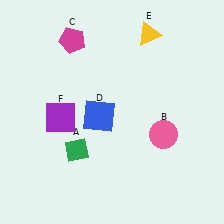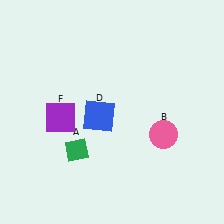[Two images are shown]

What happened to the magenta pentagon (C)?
The magenta pentagon (C) was removed in Image 2. It was in the top-left area of Image 1.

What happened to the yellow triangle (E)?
The yellow triangle (E) was removed in Image 2. It was in the top-right area of Image 1.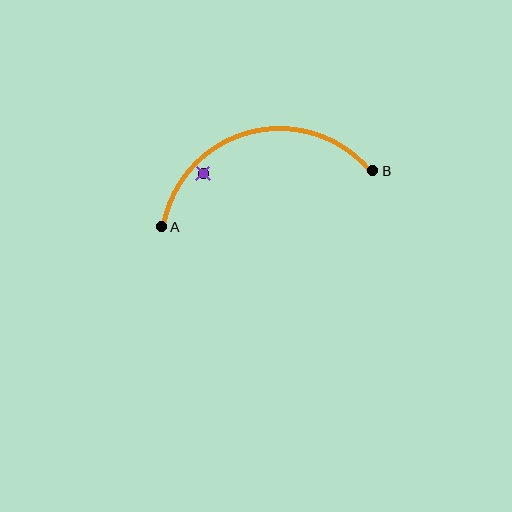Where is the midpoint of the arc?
The arc midpoint is the point on the curve farthest from the straight line joining A and B. It sits above that line.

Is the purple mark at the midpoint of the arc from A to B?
No — the purple mark does not lie on the arc at all. It sits slightly inside the curve.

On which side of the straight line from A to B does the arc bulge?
The arc bulges above the straight line connecting A and B.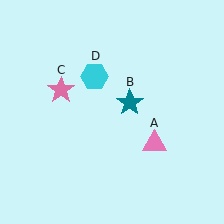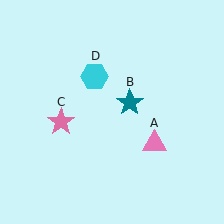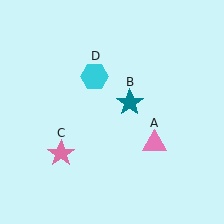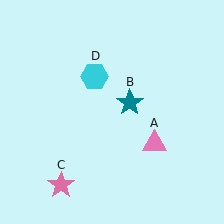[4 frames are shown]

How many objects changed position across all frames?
1 object changed position: pink star (object C).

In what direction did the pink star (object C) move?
The pink star (object C) moved down.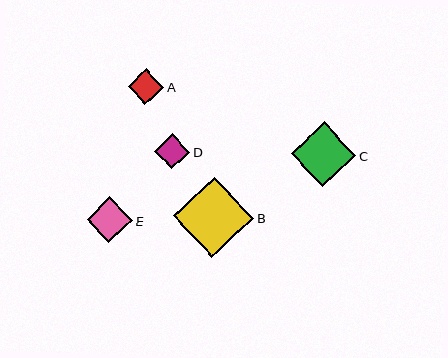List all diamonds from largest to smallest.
From largest to smallest: B, C, E, A, D.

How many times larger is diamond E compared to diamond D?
Diamond E is approximately 1.3 times the size of diamond D.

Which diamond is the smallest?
Diamond D is the smallest with a size of approximately 35 pixels.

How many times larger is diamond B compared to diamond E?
Diamond B is approximately 1.7 times the size of diamond E.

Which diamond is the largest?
Diamond B is the largest with a size of approximately 80 pixels.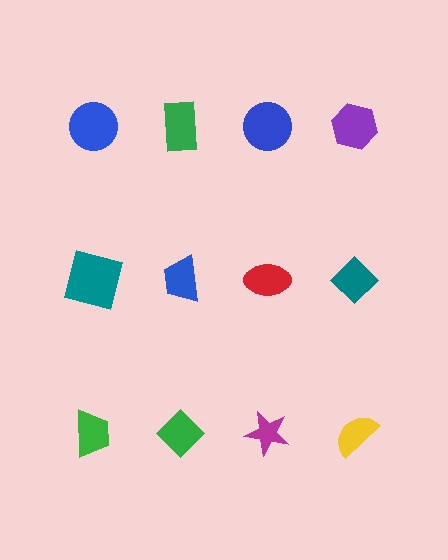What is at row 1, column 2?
A green rectangle.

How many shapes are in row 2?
4 shapes.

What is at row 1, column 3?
A blue circle.